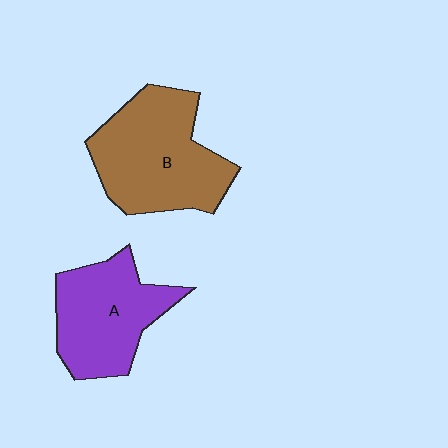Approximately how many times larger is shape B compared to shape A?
Approximately 1.2 times.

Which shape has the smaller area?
Shape A (purple).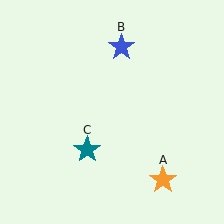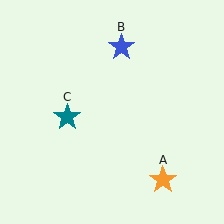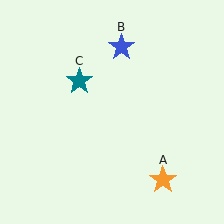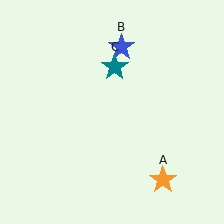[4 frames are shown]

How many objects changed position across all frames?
1 object changed position: teal star (object C).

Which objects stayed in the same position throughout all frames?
Orange star (object A) and blue star (object B) remained stationary.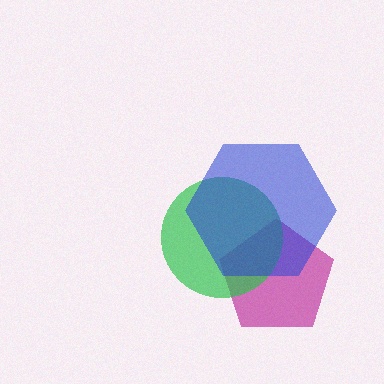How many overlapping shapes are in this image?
There are 3 overlapping shapes in the image.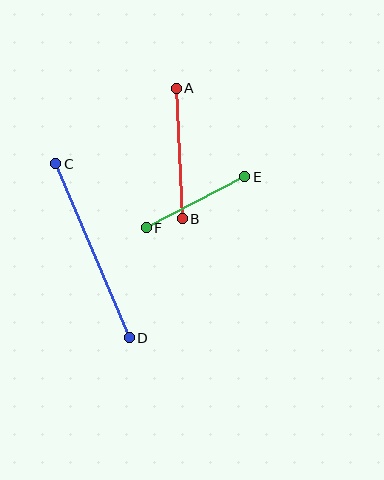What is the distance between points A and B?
The distance is approximately 131 pixels.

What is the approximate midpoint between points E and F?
The midpoint is at approximately (195, 202) pixels.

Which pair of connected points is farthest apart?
Points C and D are farthest apart.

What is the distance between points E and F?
The distance is approximately 111 pixels.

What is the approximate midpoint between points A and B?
The midpoint is at approximately (179, 153) pixels.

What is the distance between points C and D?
The distance is approximately 189 pixels.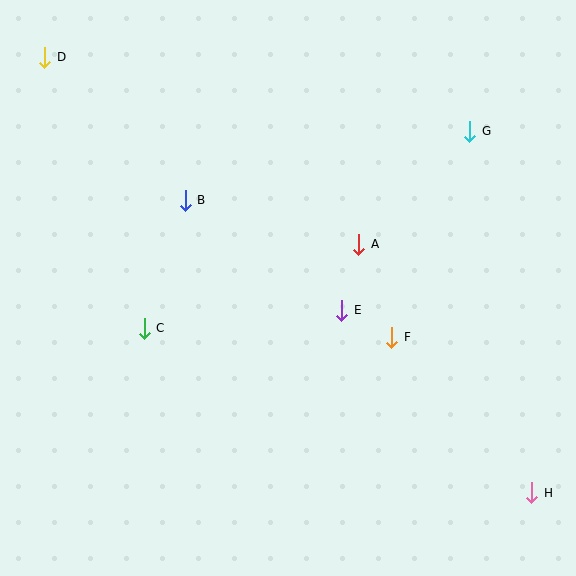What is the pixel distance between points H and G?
The distance between H and G is 367 pixels.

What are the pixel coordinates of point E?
Point E is at (342, 310).